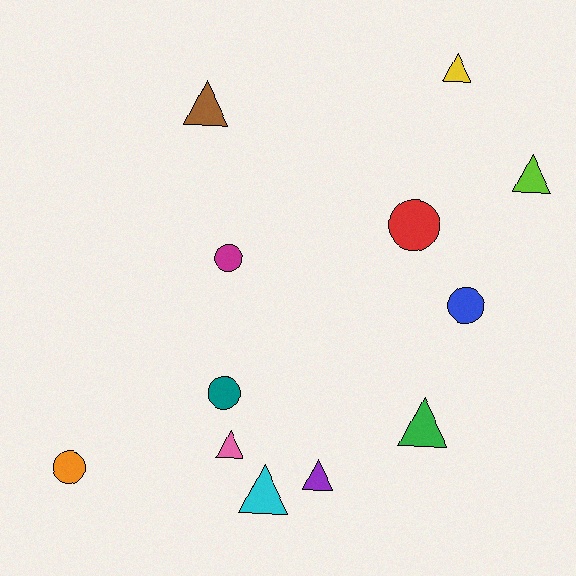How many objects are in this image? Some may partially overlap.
There are 12 objects.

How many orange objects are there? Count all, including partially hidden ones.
There is 1 orange object.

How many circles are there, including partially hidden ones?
There are 5 circles.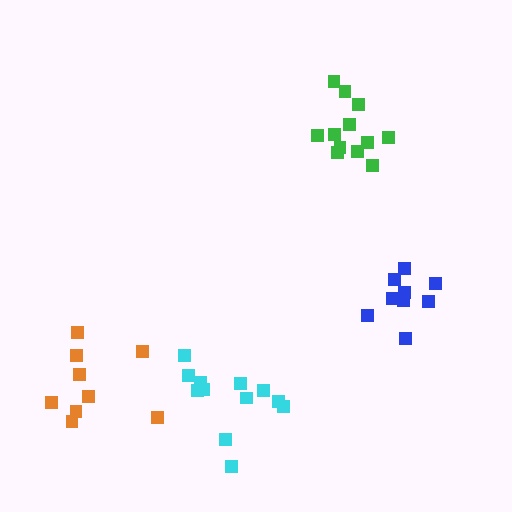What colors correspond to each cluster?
The clusters are colored: orange, cyan, green, blue.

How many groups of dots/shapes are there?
There are 4 groups.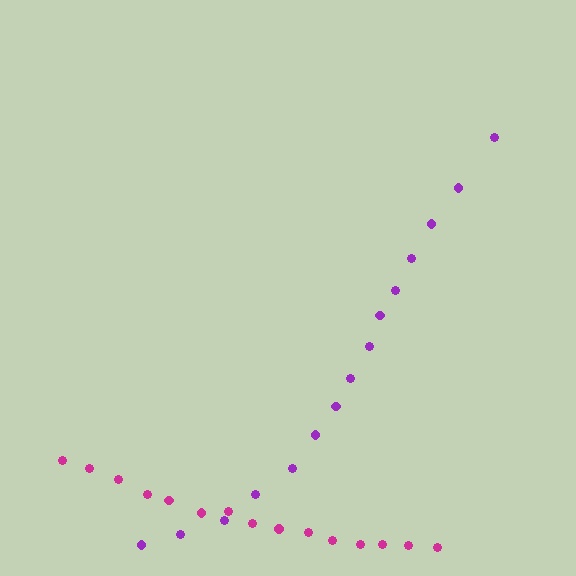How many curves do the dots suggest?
There are 2 distinct paths.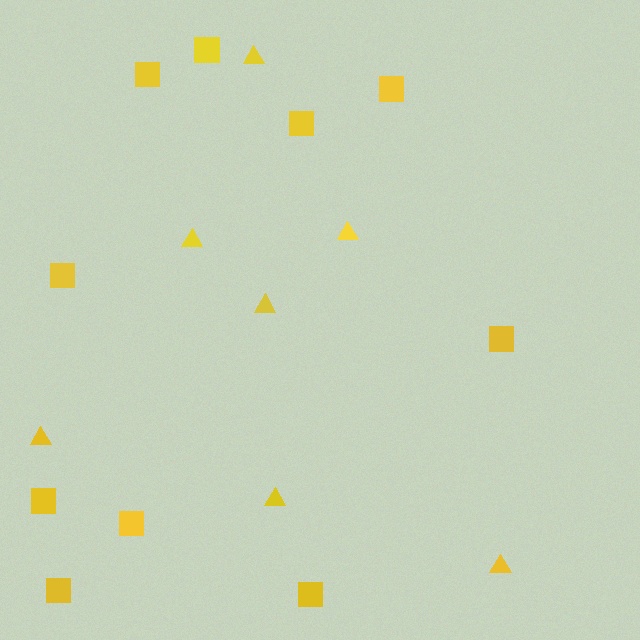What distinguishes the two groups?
There are 2 groups: one group of triangles (7) and one group of squares (10).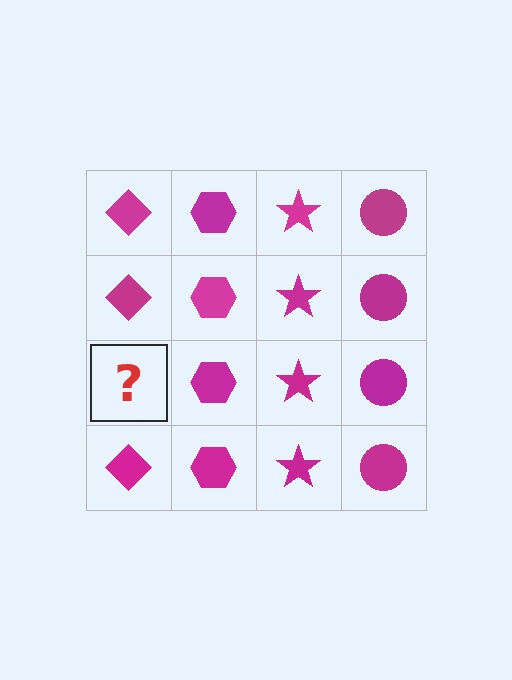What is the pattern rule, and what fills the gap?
The rule is that each column has a consistent shape. The gap should be filled with a magenta diamond.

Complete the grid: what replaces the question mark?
The question mark should be replaced with a magenta diamond.